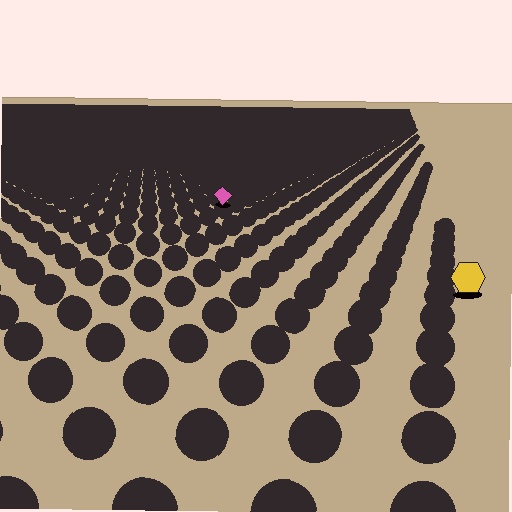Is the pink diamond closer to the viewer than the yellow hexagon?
No. The yellow hexagon is closer — you can tell from the texture gradient: the ground texture is coarser near it.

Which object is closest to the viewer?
The yellow hexagon is closest. The texture marks near it are larger and more spread out.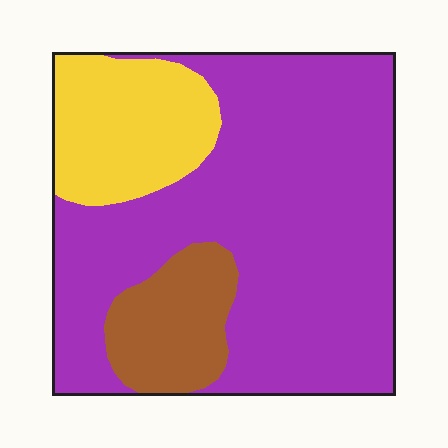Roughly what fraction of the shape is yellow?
Yellow covers roughly 20% of the shape.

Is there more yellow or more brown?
Yellow.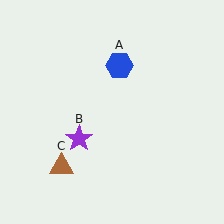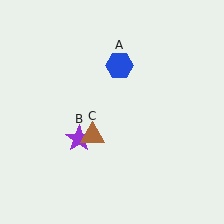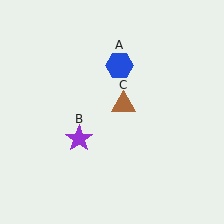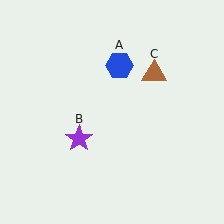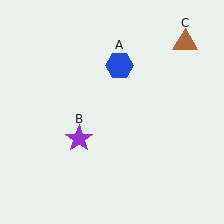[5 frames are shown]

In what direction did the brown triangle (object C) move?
The brown triangle (object C) moved up and to the right.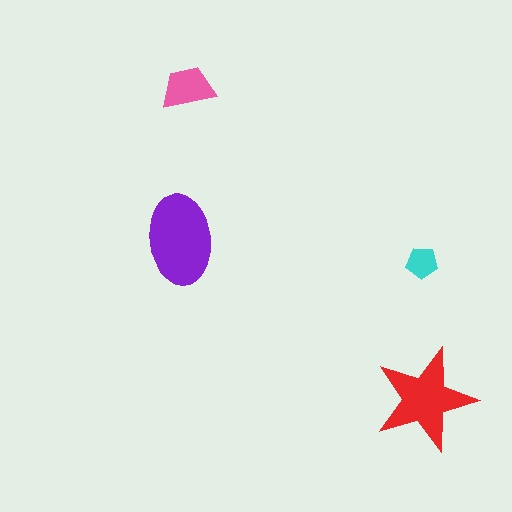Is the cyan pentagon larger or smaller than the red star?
Smaller.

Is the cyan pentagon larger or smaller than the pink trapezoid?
Smaller.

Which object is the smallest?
The cyan pentagon.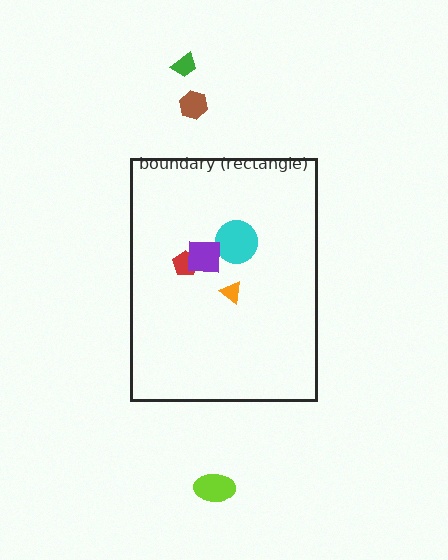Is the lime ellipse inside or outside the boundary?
Outside.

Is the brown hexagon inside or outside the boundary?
Outside.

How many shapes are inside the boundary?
4 inside, 3 outside.